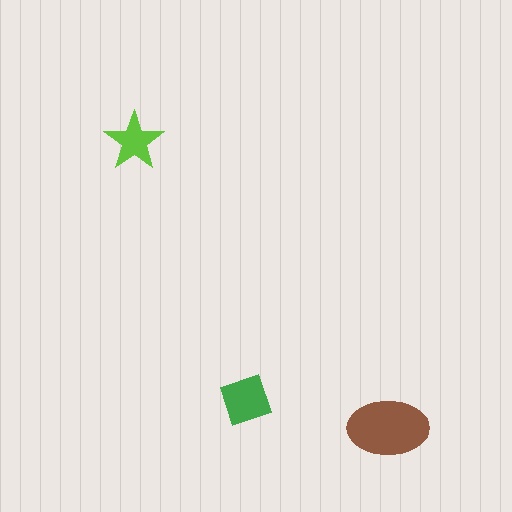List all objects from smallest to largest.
The lime star, the green diamond, the brown ellipse.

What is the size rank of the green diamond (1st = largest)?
2nd.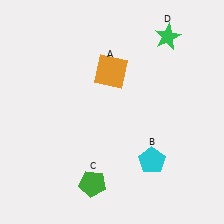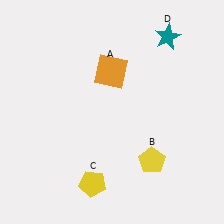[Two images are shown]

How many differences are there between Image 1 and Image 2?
There are 3 differences between the two images.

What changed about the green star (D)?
In Image 1, D is green. In Image 2, it changed to teal.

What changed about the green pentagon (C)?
In Image 1, C is green. In Image 2, it changed to yellow.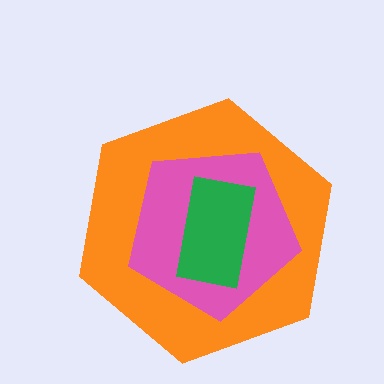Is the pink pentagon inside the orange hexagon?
Yes.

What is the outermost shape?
The orange hexagon.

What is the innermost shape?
The green rectangle.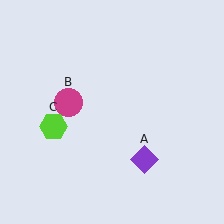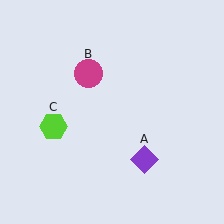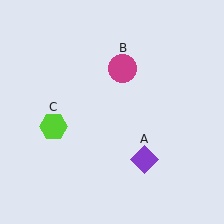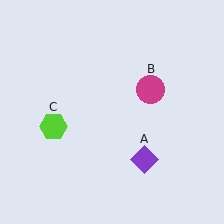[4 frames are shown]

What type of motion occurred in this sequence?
The magenta circle (object B) rotated clockwise around the center of the scene.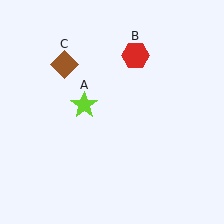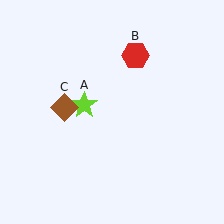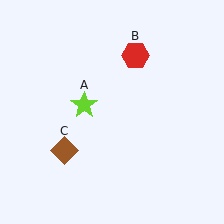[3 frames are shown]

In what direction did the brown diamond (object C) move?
The brown diamond (object C) moved down.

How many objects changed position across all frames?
1 object changed position: brown diamond (object C).